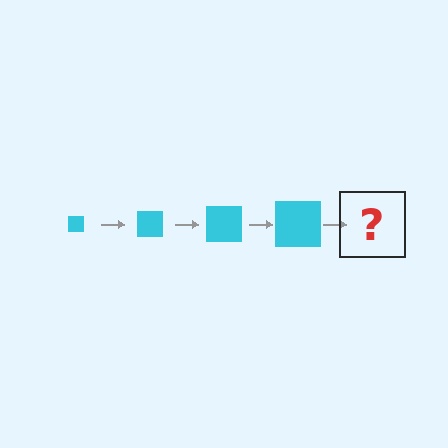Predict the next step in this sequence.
The next step is a cyan square, larger than the previous one.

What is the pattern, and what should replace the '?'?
The pattern is that the square gets progressively larger each step. The '?' should be a cyan square, larger than the previous one.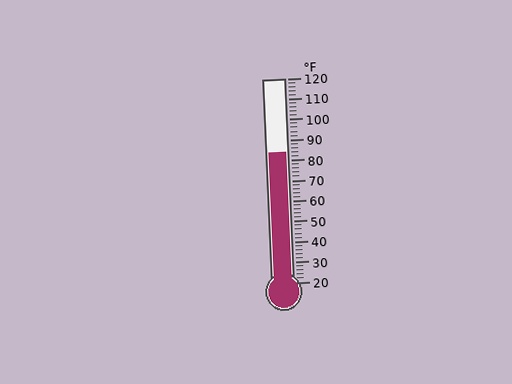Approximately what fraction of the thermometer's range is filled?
The thermometer is filled to approximately 65% of its range.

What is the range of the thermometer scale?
The thermometer scale ranges from 20°F to 120°F.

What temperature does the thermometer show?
The thermometer shows approximately 84°F.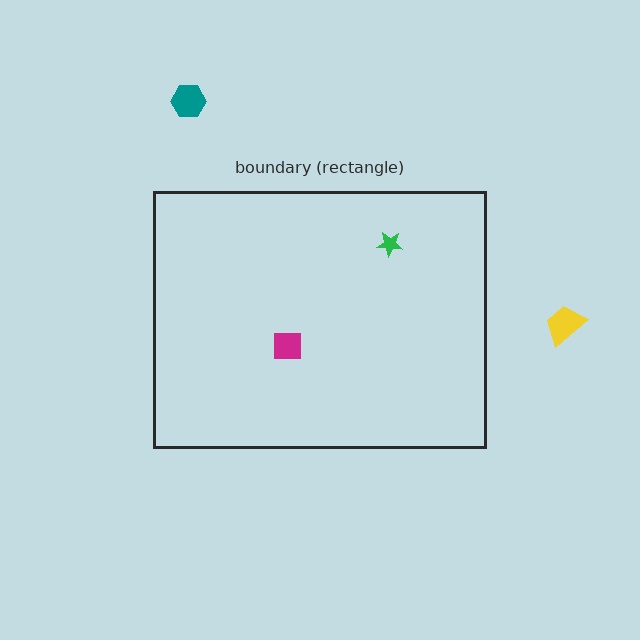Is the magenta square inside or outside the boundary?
Inside.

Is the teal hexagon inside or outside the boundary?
Outside.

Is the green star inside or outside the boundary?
Inside.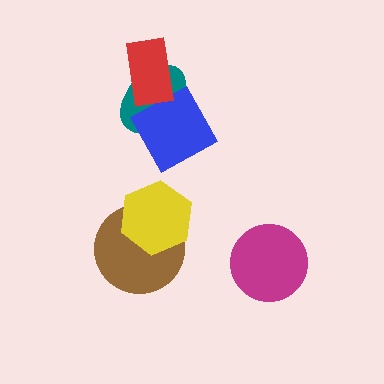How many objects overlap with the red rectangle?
1 object overlaps with the red rectangle.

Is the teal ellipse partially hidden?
Yes, it is partially covered by another shape.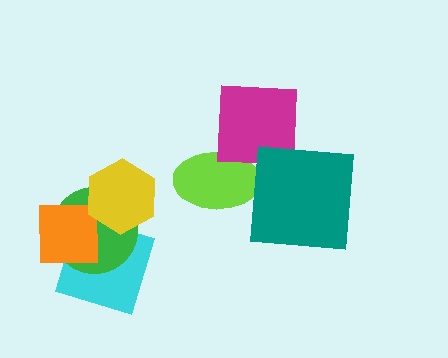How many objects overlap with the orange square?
2 objects overlap with the orange square.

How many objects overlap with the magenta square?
1 object overlaps with the magenta square.